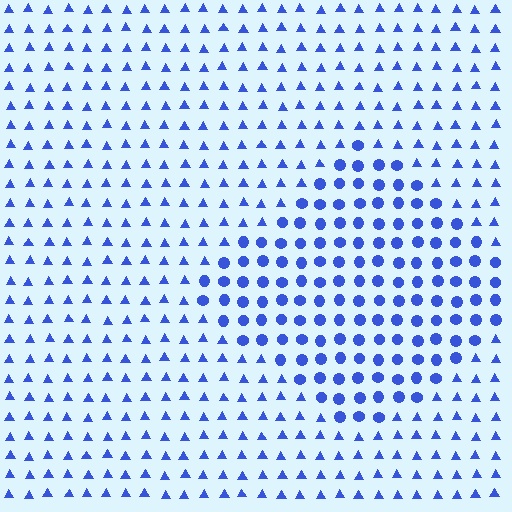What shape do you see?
I see a diamond.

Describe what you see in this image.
The image is filled with small blue elements arranged in a uniform grid. A diamond-shaped region contains circles, while the surrounding area contains triangles. The boundary is defined purely by the change in element shape.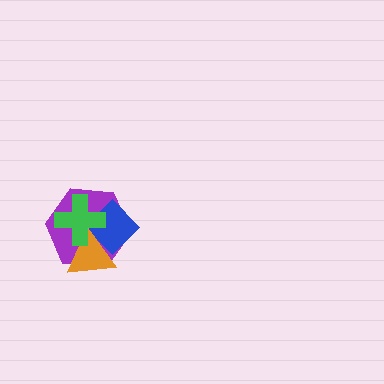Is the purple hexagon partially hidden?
Yes, it is partially covered by another shape.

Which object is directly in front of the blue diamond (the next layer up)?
The orange triangle is directly in front of the blue diamond.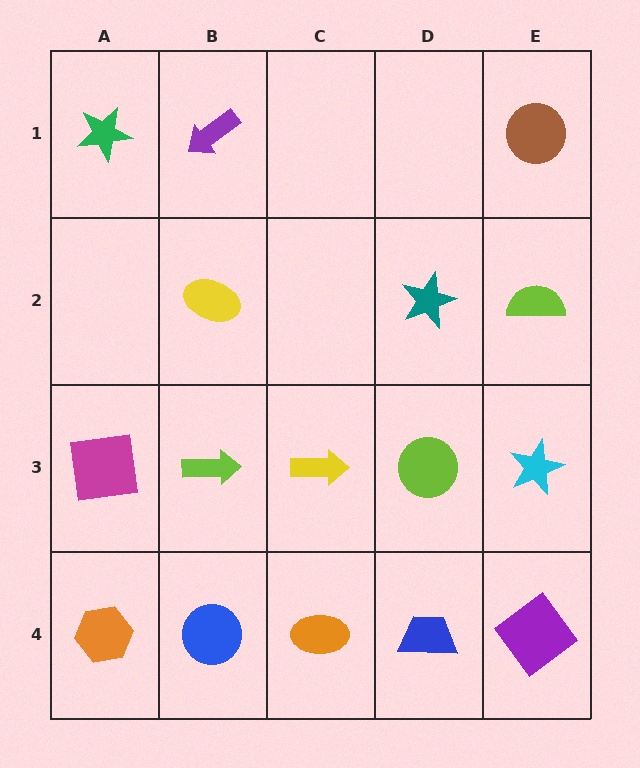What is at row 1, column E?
A brown circle.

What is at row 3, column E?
A cyan star.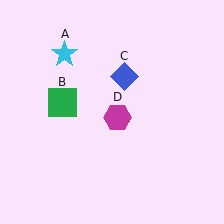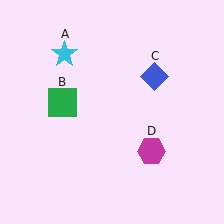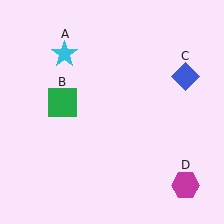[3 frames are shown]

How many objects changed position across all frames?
2 objects changed position: blue diamond (object C), magenta hexagon (object D).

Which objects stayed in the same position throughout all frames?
Cyan star (object A) and green square (object B) remained stationary.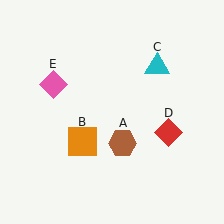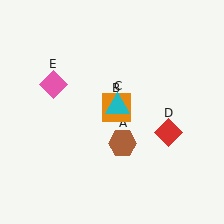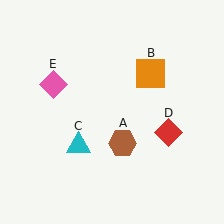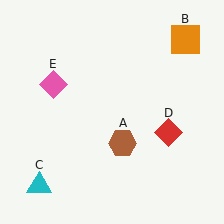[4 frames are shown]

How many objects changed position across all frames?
2 objects changed position: orange square (object B), cyan triangle (object C).